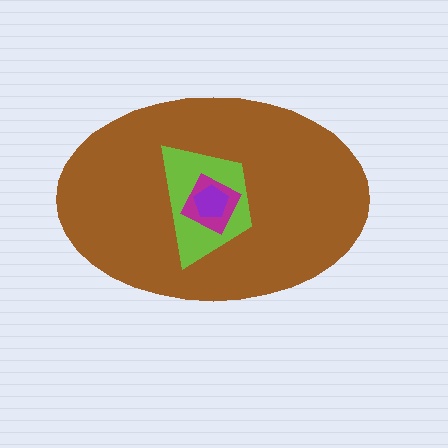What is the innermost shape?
The purple pentagon.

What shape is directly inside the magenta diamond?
The purple pentagon.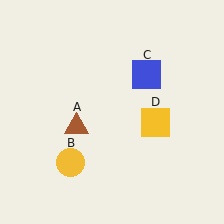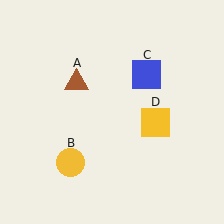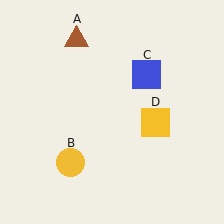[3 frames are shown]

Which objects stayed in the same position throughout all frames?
Yellow circle (object B) and blue square (object C) and yellow square (object D) remained stationary.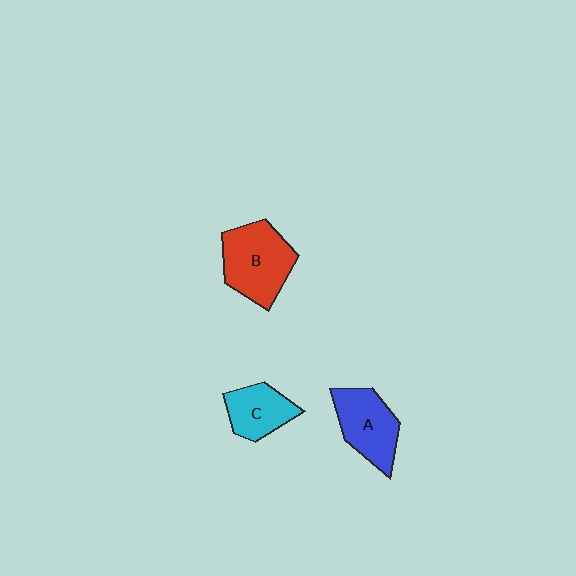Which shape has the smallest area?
Shape C (cyan).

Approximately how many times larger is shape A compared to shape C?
Approximately 1.3 times.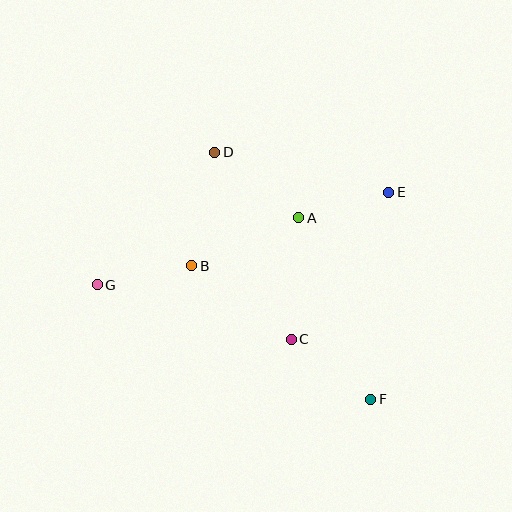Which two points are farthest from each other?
Points E and G are farthest from each other.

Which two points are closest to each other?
Points A and E are closest to each other.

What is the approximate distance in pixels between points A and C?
The distance between A and C is approximately 122 pixels.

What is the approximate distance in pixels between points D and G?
The distance between D and G is approximately 177 pixels.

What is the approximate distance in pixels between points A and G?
The distance between A and G is approximately 212 pixels.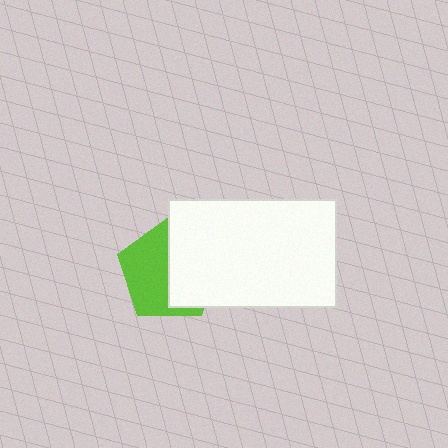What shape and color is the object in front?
The object in front is a white rectangle.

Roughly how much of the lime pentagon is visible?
About half of it is visible (roughly 51%).